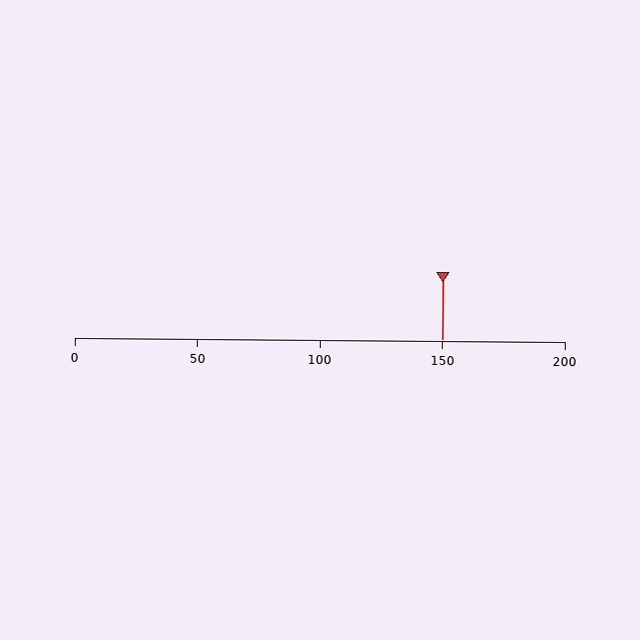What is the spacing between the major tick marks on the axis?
The major ticks are spaced 50 apart.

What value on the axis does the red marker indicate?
The marker indicates approximately 150.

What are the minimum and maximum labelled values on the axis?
The axis runs from 0 to 200.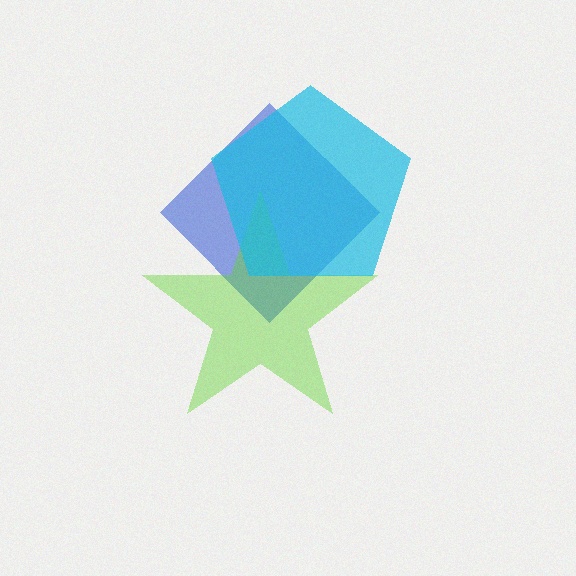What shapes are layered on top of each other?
The layered shapes are: a blue diamond, a lime star, a cyan pentagon.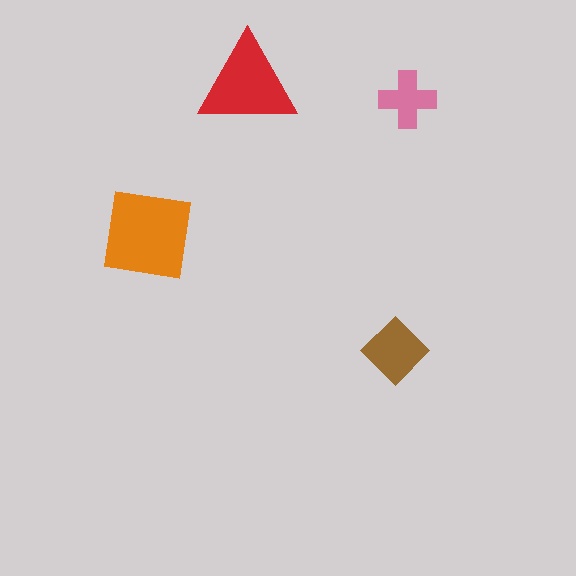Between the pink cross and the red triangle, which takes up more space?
The red triangle.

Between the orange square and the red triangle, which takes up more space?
The orange square.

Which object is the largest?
The orange square.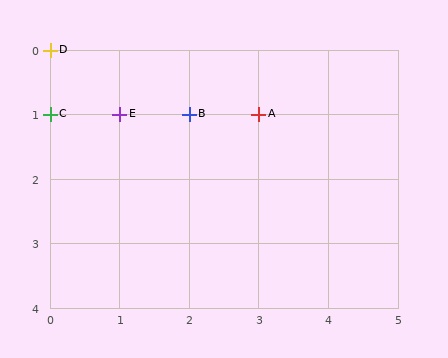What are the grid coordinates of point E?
Point E is at grid coordinates (1, 1).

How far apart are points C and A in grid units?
Points C and A are 3 columns apart.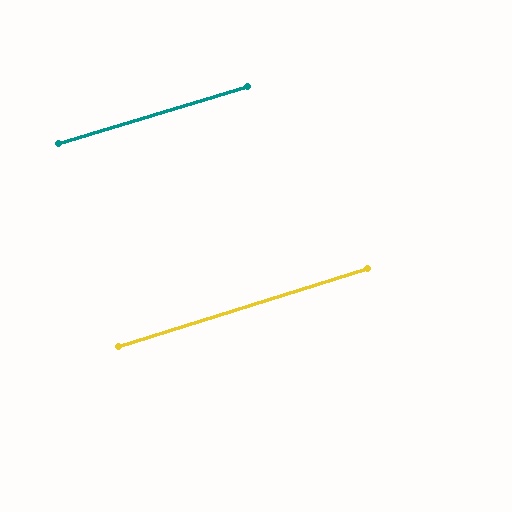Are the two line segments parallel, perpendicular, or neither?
Parallel — their directions differ by only 0.4°.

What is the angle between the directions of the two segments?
Approximately 0 degrees.